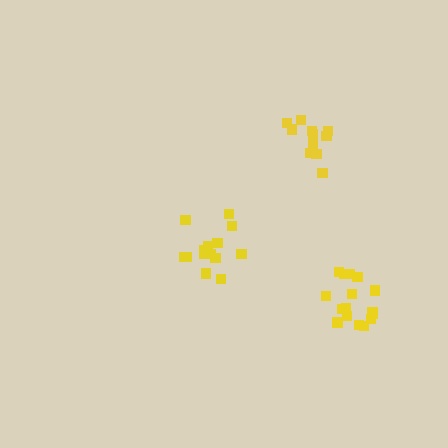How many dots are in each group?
Group 1: 11 dots, Group 2: 14 dots, Group 3: 16 dots (41 total).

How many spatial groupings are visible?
There are 3 spatial groupings.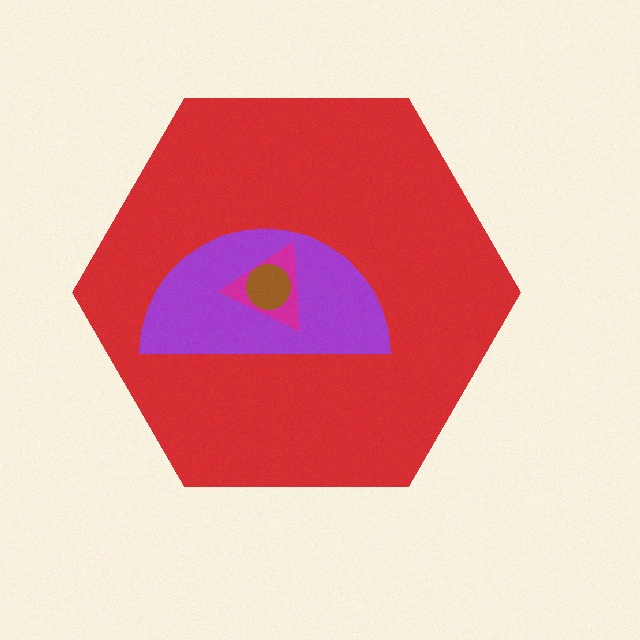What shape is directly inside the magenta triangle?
The brown circle.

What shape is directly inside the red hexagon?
The purple semicircle.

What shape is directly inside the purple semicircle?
The magenta triangle.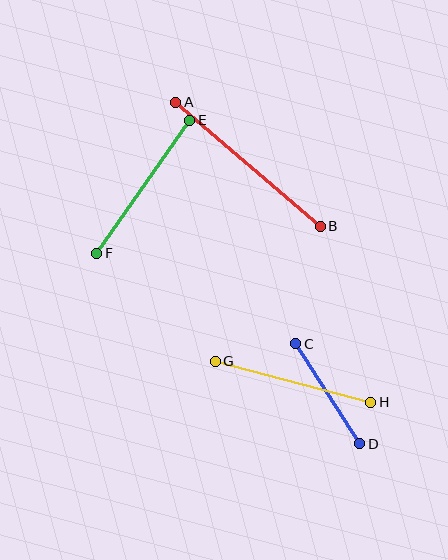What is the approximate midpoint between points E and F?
The midpoint is at approximately (143, 187) pixels.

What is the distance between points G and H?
The distance is approximately 161 pixels.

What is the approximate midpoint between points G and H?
The midpoint is at approximately (293, 382) pixels.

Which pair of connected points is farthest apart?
Points A and B are farthest apart.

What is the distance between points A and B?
The distance is approximately 191 pixels.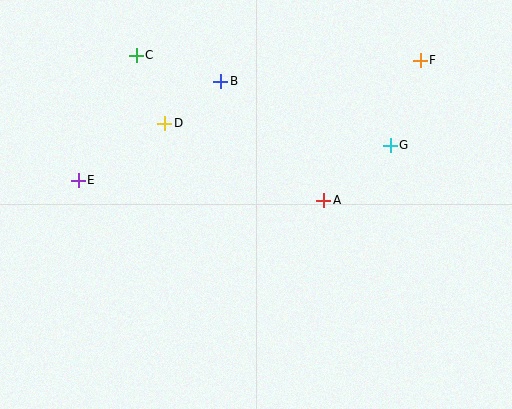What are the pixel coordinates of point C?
Point C is at (136, 55).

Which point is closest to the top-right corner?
Point F is closest to the top-right corner.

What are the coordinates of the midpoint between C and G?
The midpoint between C and G is at (263, 100).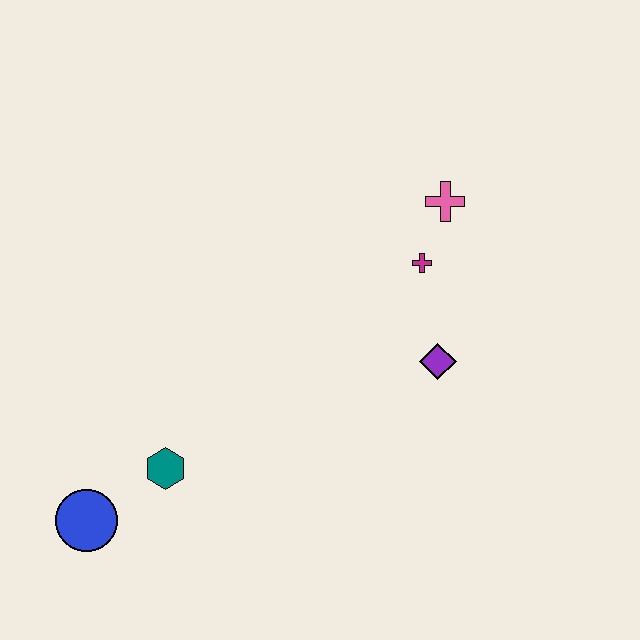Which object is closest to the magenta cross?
The pink cross is closest to the magenta cross.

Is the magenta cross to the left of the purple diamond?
Yes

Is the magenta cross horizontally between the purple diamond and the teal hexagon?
Yes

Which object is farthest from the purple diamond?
The blue circle is farthest from the purple diamond.